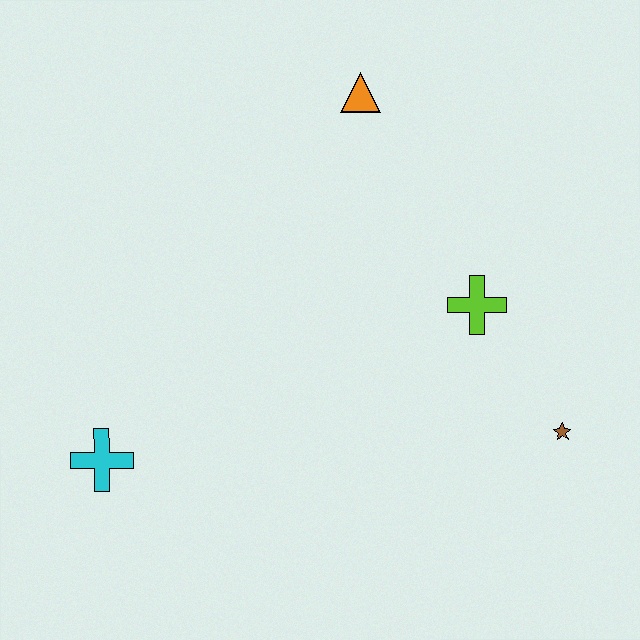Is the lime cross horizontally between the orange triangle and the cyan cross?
No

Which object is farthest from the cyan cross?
The brown star is farthest from the cyan cross.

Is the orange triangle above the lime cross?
Yes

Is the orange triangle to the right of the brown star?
No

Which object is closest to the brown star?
The lime cross is closest to the brown star.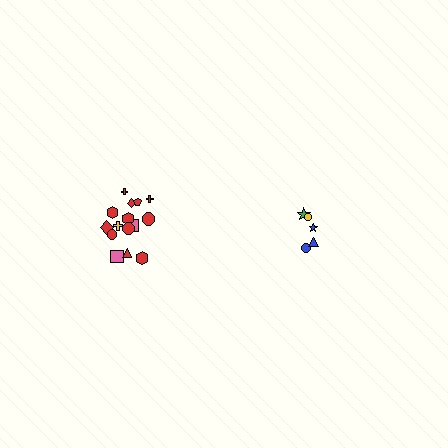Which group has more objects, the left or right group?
The left group.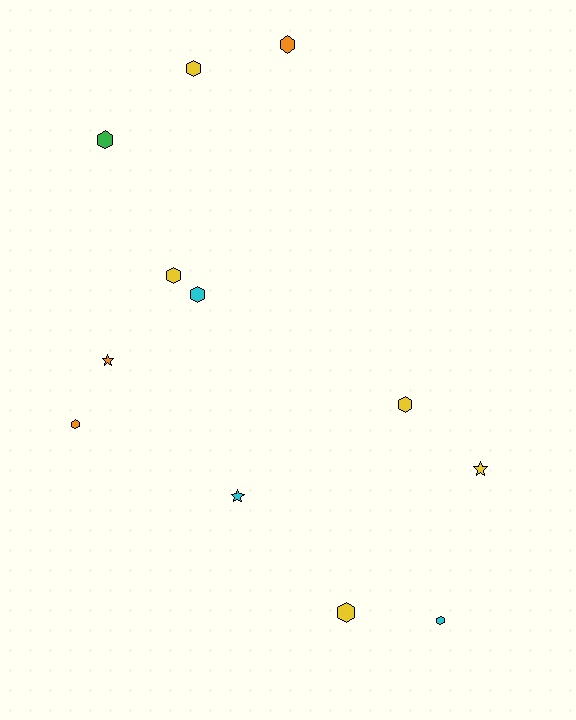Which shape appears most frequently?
Hexagon, with 9 objects.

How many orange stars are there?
There is 1 orange star.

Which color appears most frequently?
Yellow, with 5 objects.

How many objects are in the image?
There are 12 objects.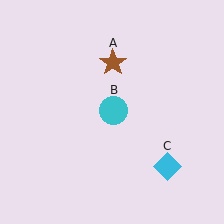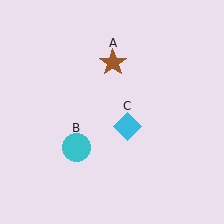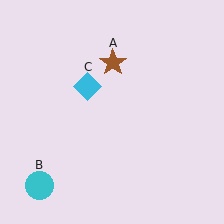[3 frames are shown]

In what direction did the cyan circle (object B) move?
The cyan circle (object B) moved down and to the left.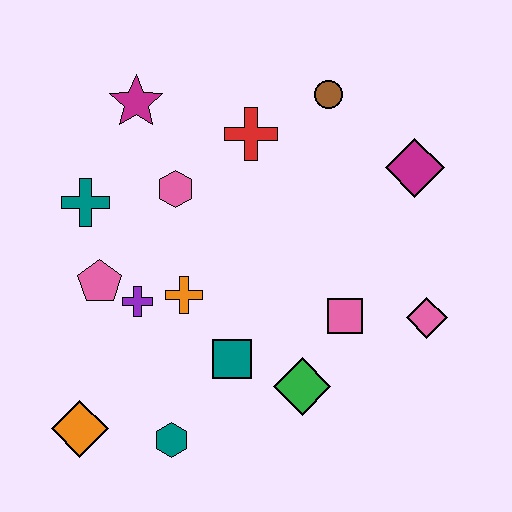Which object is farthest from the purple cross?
The magenta diamond is farthest from the purple cross.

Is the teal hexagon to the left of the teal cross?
No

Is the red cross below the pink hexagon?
No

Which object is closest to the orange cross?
The purple cross is closest to the orange cross.